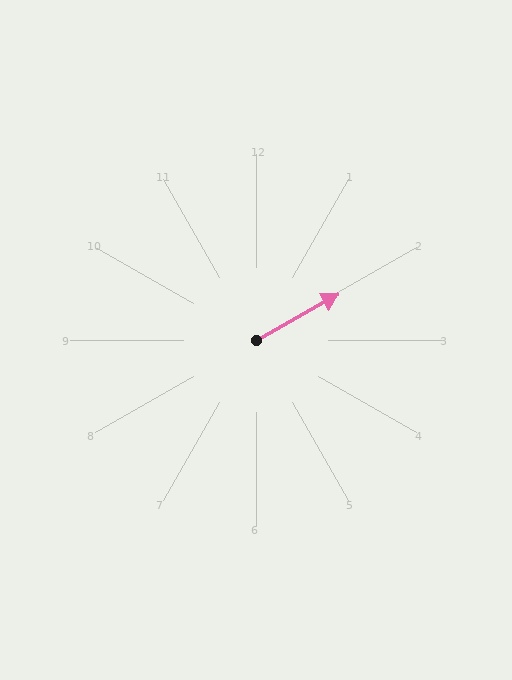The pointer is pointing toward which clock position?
Roughly 2 o'clock.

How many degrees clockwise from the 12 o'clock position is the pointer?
Approximately 61 degrees.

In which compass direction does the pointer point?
Northeast.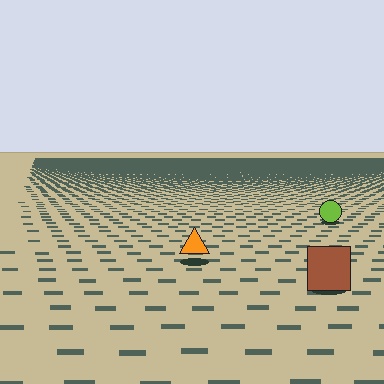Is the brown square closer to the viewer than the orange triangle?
Yes. The brown square is closer — you can tell from the texture gradient: the ground texture is coarser near it.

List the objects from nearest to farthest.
From nearest to farthest: the brown square, the orange triangle, the lime circle.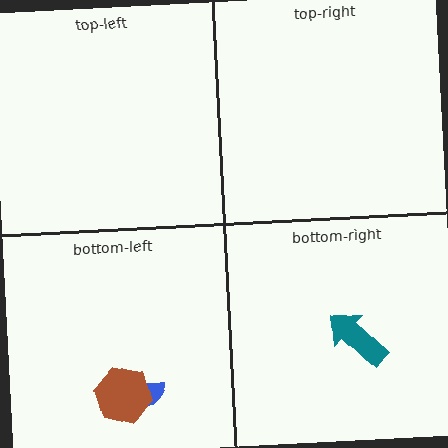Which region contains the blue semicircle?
The bottom-left region.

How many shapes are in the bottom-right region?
1.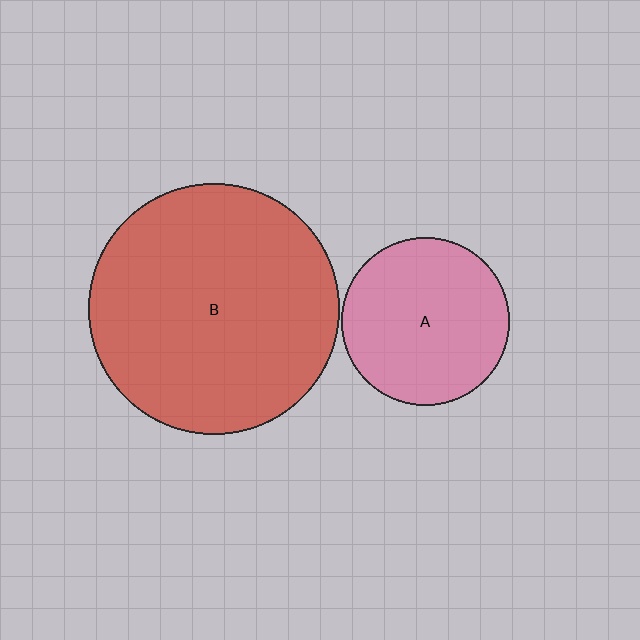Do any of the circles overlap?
No, none of the circles overlap.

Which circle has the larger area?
Circle B (red).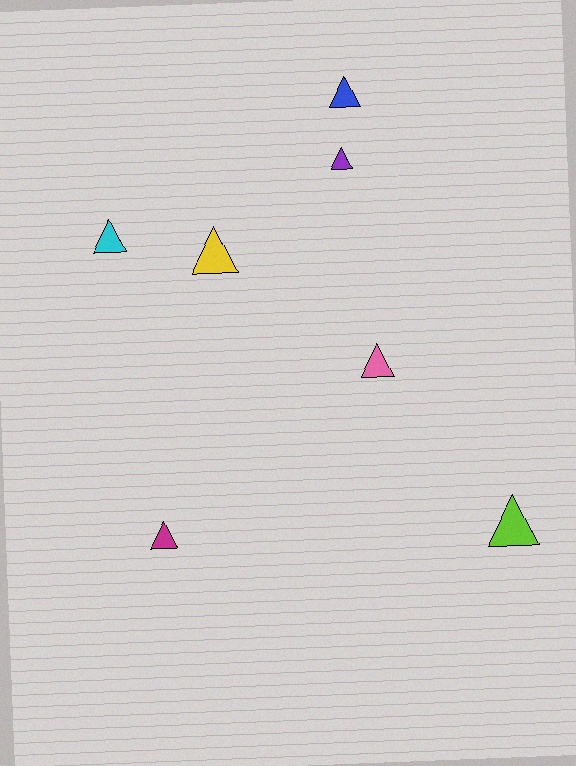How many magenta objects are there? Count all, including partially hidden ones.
There is 1 magenta object.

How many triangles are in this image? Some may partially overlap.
There are 7 triangles.